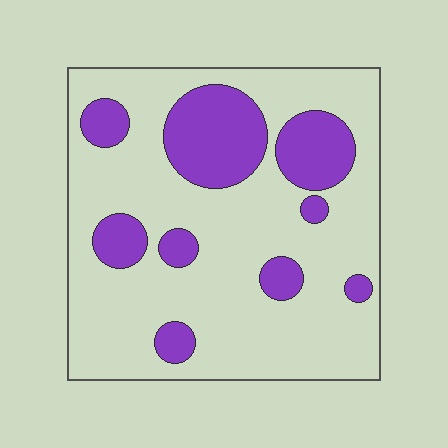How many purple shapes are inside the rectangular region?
9.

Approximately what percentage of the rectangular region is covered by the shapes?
Approximately 25%.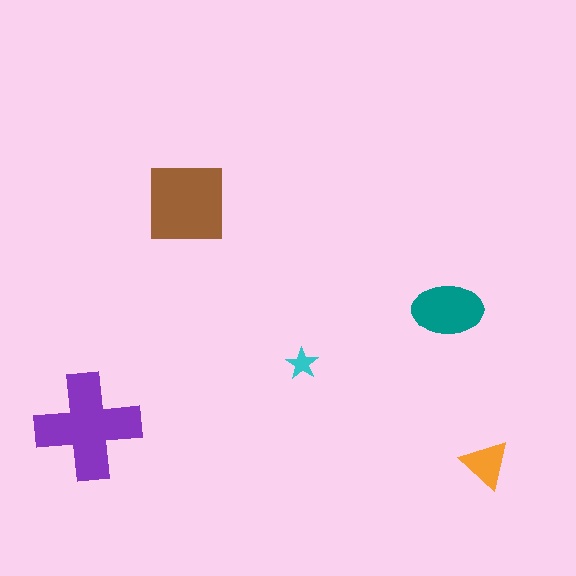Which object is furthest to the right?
The orange triangle is rightmost.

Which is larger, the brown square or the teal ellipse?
The brown square.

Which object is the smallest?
The cyan star.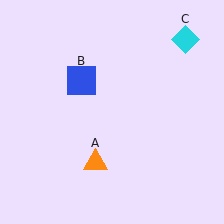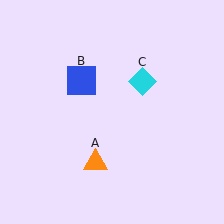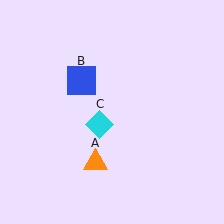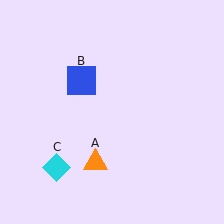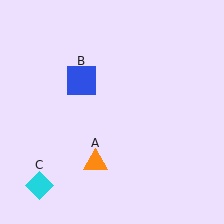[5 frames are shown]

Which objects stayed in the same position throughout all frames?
Orange triangle (object A) and blue square (object B) remained stationary.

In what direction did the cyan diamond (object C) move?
The cyan diamond (object C) moved down and to the left.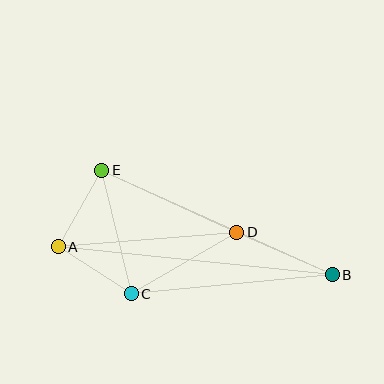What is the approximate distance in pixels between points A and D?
The distance between A and D is approximately 179 pixels.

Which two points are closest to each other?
Points A and C are closest to each other.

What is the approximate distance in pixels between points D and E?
The distance between D and E is approximately 148 pixels.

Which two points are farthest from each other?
Points A and B are farthest from each other.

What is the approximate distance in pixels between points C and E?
The distance between C and E is approximately 127 pixels.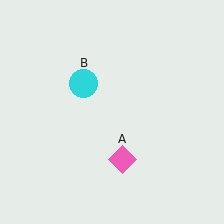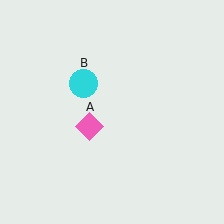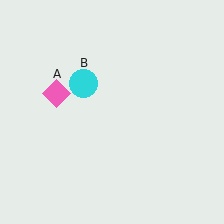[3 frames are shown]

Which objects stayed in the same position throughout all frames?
Cyan circle (object B) remained stationary.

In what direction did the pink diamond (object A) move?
The pink diamond (object A) moved up and to the left.